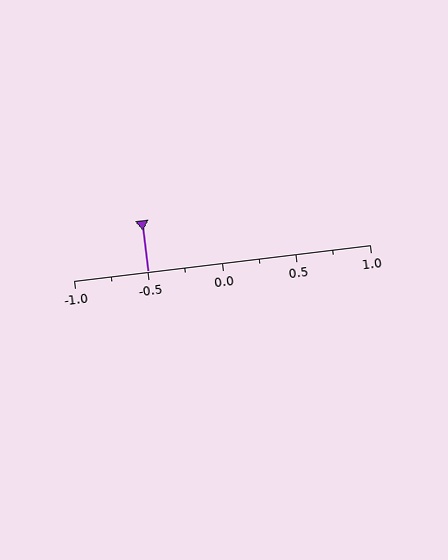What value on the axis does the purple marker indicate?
The marker indicates approximately -0.5.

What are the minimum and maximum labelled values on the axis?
The axis runs from -1.0 to 1.0.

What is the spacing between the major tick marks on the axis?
The major ticks are spaced 0.5 apart.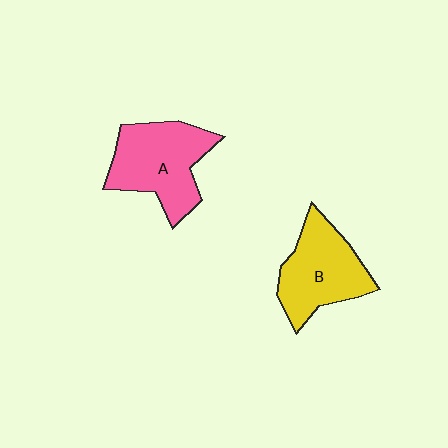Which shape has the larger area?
Shape A (pink).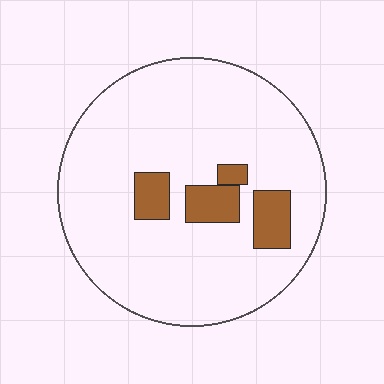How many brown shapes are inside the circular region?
4.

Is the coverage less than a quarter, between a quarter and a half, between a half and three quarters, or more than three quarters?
Less than a quarter.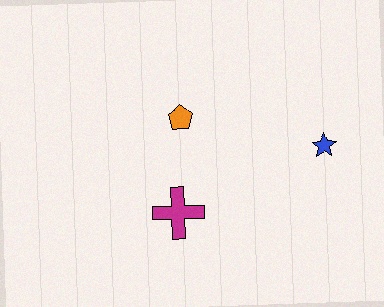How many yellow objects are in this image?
There are no yellow objects.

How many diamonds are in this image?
There are no diamonds.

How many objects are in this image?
There are 3 objects.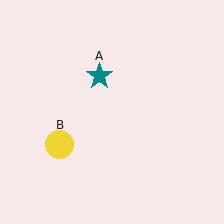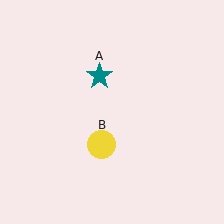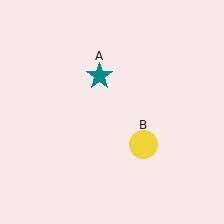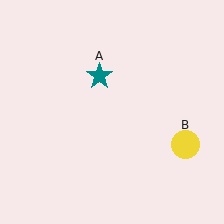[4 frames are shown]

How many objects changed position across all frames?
1 object changed position: yellow circle (object B).